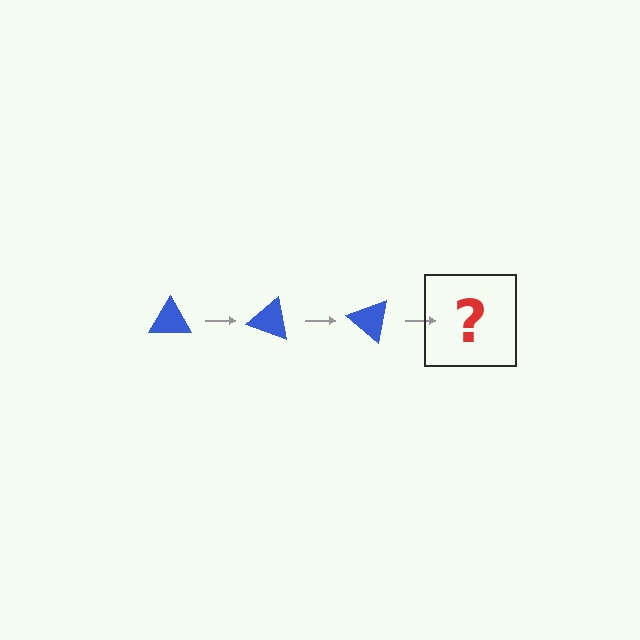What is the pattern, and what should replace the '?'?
The pattern is that the triangle rotates 20 degrees each step. The '?' should be a blue triangle rotated 60 degrees.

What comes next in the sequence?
The next element should be a blue triangle rotated 60 degrees.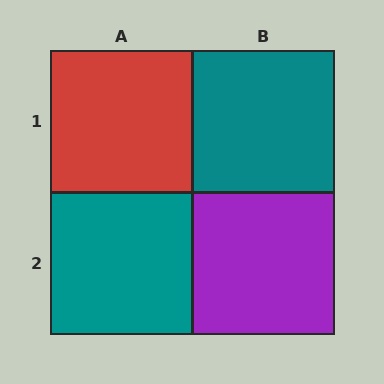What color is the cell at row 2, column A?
Teal.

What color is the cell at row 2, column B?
Purple.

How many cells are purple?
1 cell is purple.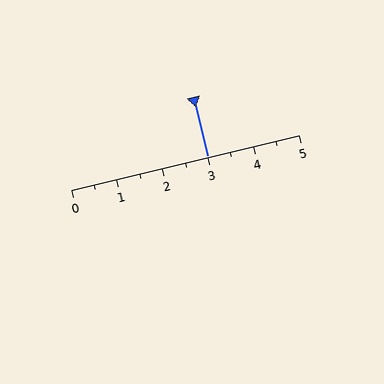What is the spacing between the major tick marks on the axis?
The major ticks are spaced 1 apart.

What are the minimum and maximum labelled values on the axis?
The axis runs from 0 to 5.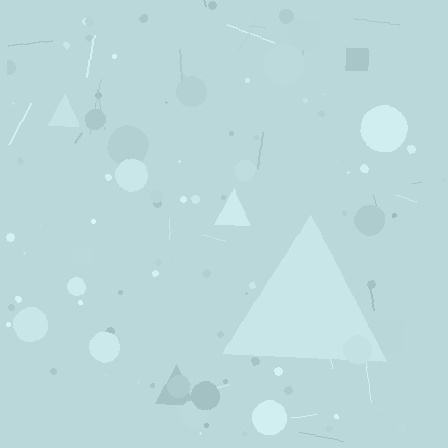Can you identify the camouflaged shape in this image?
The camouflaged shape is a triangle.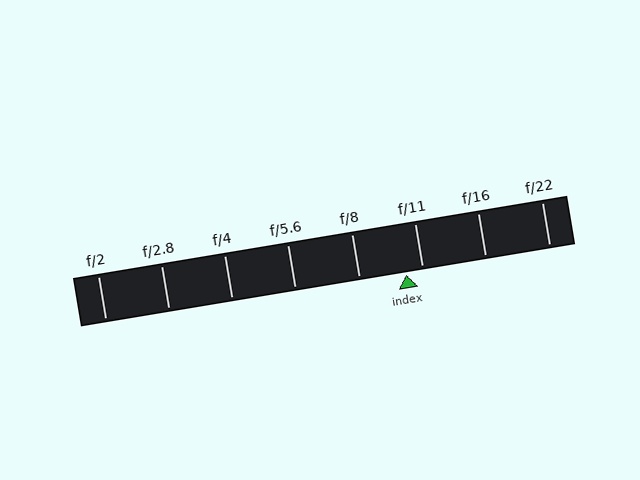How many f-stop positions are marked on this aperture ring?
There are 8 f-stop positions marked.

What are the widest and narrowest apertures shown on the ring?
The widest aperture shown is f/2 and the narrowest is f/22.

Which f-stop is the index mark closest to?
The index mark is closest to f/11.